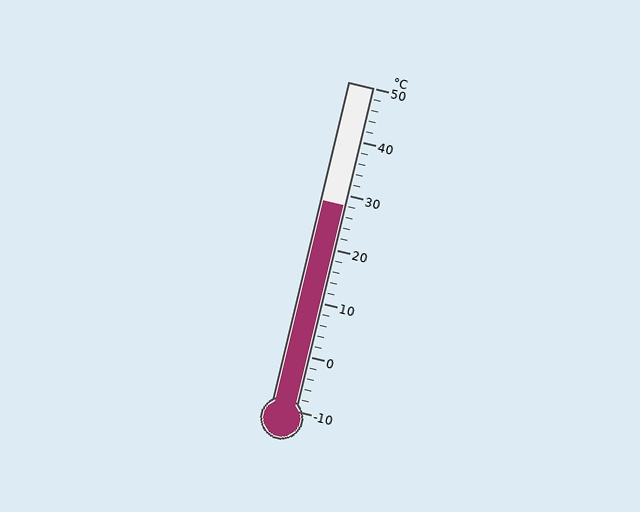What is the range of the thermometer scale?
The thermometer scale ranges from -10°C to 50°C.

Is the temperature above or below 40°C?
The temperature is below 40°C.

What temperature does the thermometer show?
The thermometer shows approximately 28°C.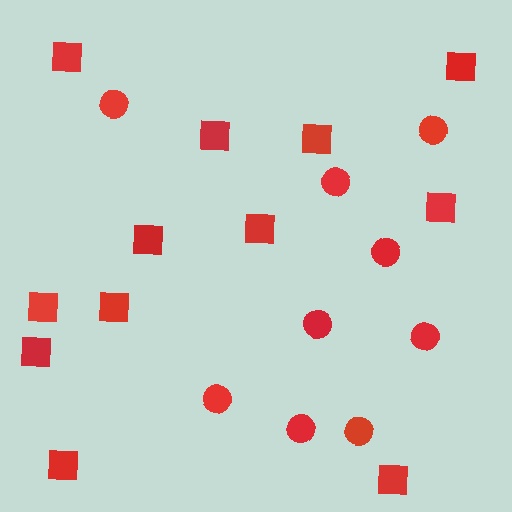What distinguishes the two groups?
There are 2 groups: one group of circles (9) and one group of squares (12).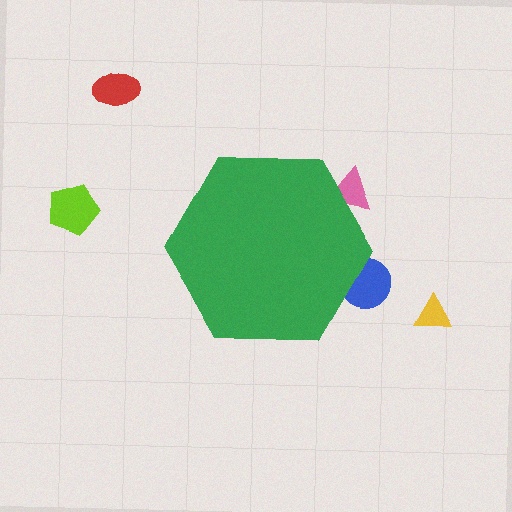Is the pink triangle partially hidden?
Yes, the pink triangle is partially hidden behind the green hexagon.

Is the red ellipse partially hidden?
No, the red ellipse is fully visible.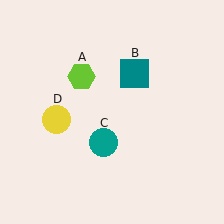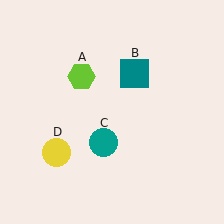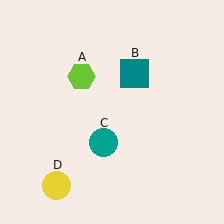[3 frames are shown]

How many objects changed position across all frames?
1 object changed position: yellow circle (object D).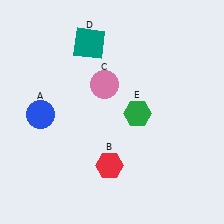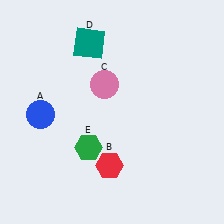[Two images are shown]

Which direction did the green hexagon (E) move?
The green hexagon (E) moved left.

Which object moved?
The green hexagon (E) moved left.